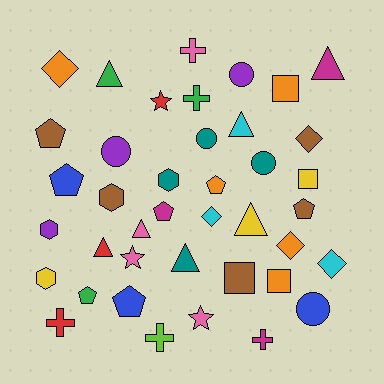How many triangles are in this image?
There are 7 triangles.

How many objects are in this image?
There are 40 objects.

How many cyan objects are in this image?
There are 3 cyan objects.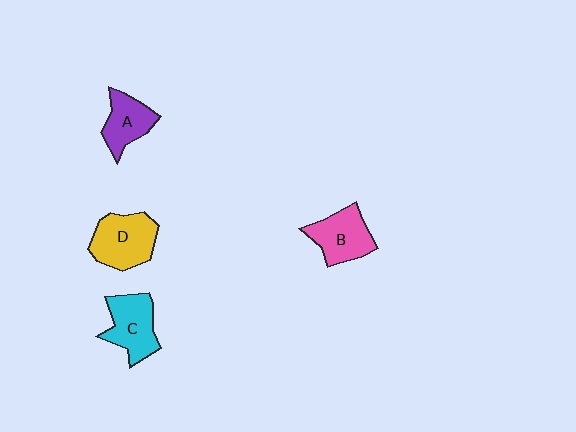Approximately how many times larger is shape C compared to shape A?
Approximately 1.3 times.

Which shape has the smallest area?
Shape A (purple).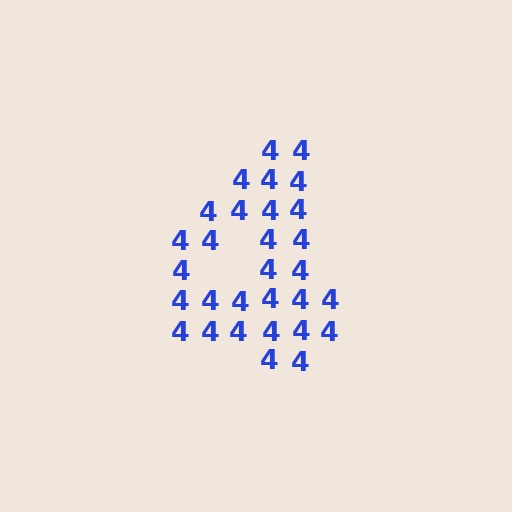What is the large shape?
The large shape is the digit 4.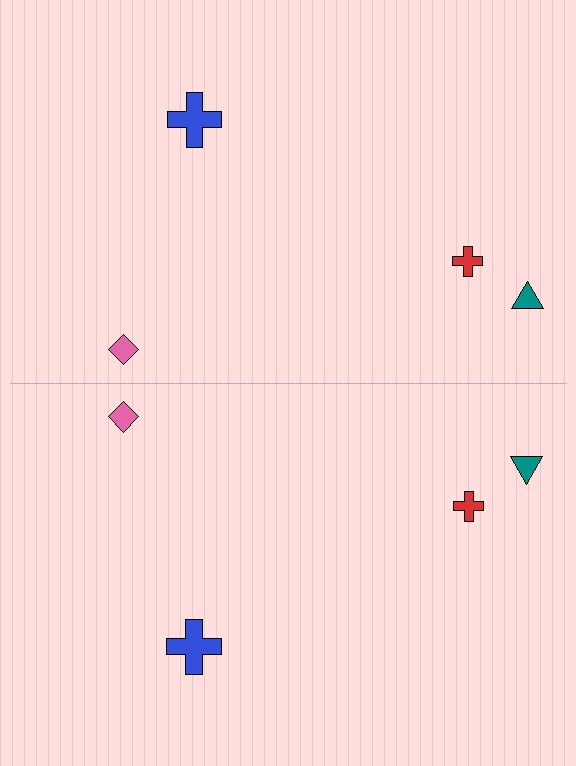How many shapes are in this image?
There are 8 shapes in this image.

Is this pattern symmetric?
Yes, this pattern has bilateral (reflection) symmetry.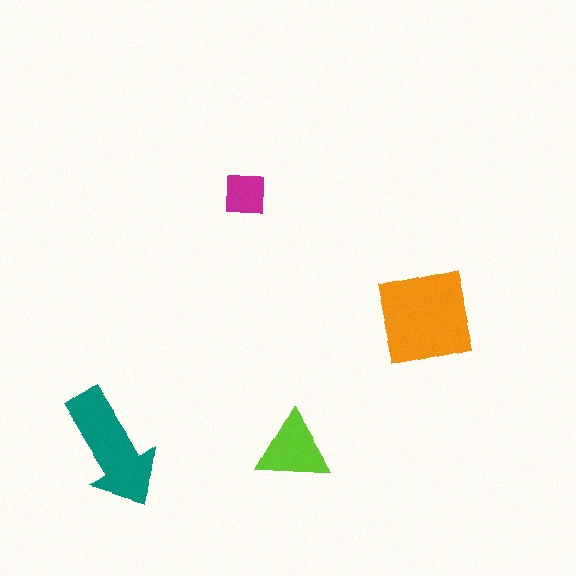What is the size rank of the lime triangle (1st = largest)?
3rd.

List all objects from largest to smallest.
The orange square, the teal arrow, the lime triangle, the magenta square.